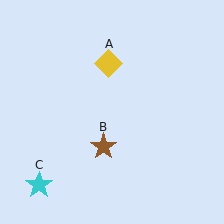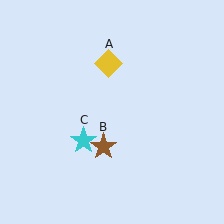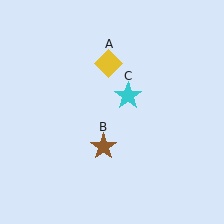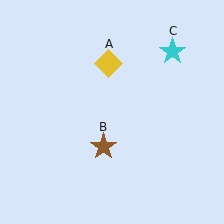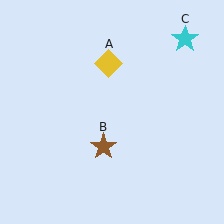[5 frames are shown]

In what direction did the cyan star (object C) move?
The cyan star (object C) moved up and to the right.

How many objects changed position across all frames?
1 object changed position: cyan star (object C).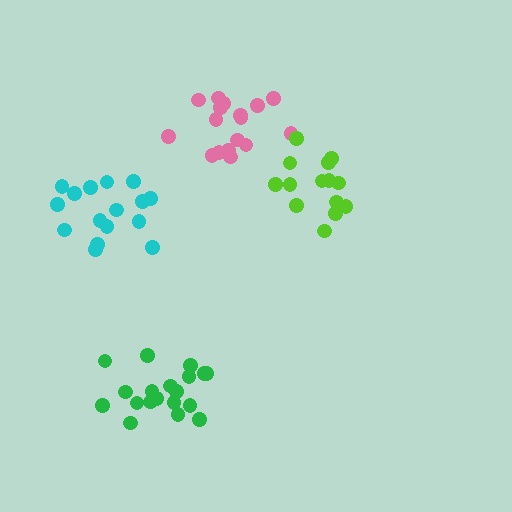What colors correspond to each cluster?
The clusters are colored: green, cyan, pink, lime.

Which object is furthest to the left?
The cyan cluster is leftmost.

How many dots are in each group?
Group 1: 19 dots, Group 2: 16 dots, Group 3: 17 dots, Group 4: 15 dots (67 total).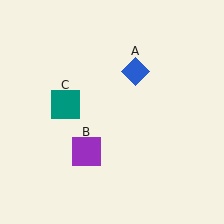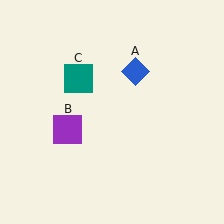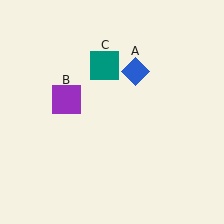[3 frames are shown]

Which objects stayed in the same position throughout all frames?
Blue diamond (object A) remained stationary.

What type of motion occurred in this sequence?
The purple square (object B), teal square (object C) rotated clockwise around the center of the scene.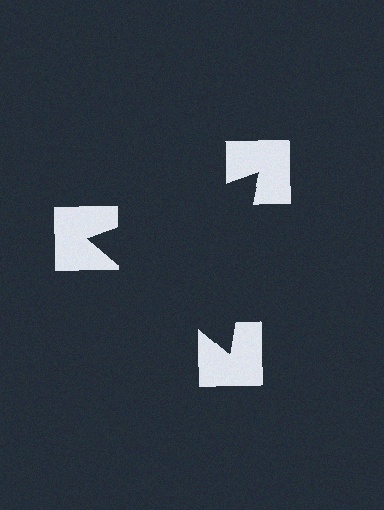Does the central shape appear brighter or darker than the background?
It typically appears slightly darker than the background, even though no actual brightness change is drawn.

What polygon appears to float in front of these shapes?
An illusory triangle — its edges are inferred from the aligned wedge cuts in the notched squares, not physically drawn.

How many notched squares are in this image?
There are 3 — one at each vertex of the illusory triangle.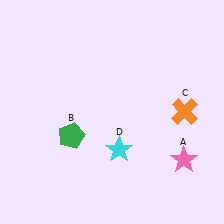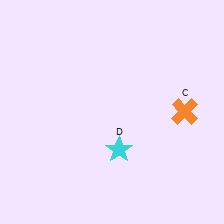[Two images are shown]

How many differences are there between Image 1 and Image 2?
There are 2 differences between the two images.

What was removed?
The pink star (A), the green pentagon (B) were removed in Image 2.